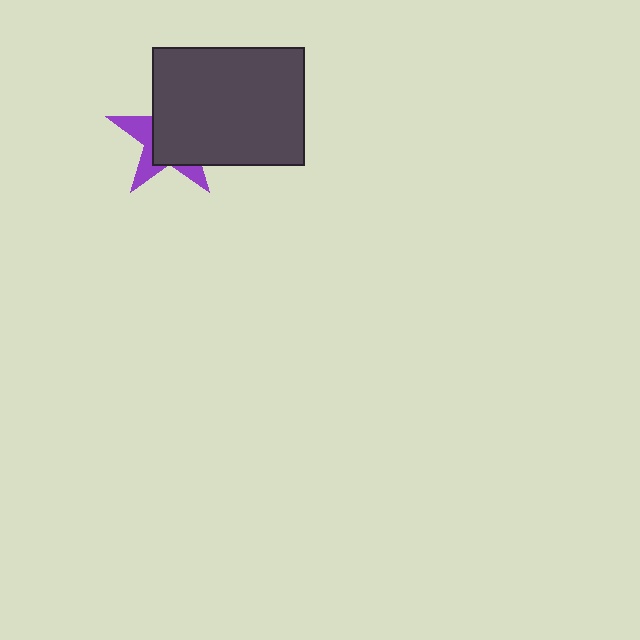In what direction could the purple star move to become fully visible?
The purple star could move toward the lower-left. That would shift it out from behind the dark gray rectangle entirely.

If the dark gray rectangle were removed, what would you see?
You would see the complete purple star.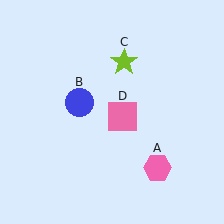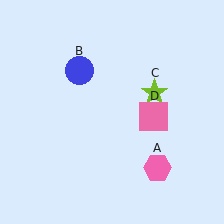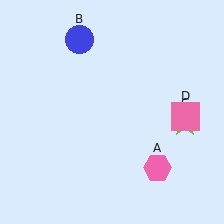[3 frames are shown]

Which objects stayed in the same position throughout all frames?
Pink hexagon (object A) remained stationary.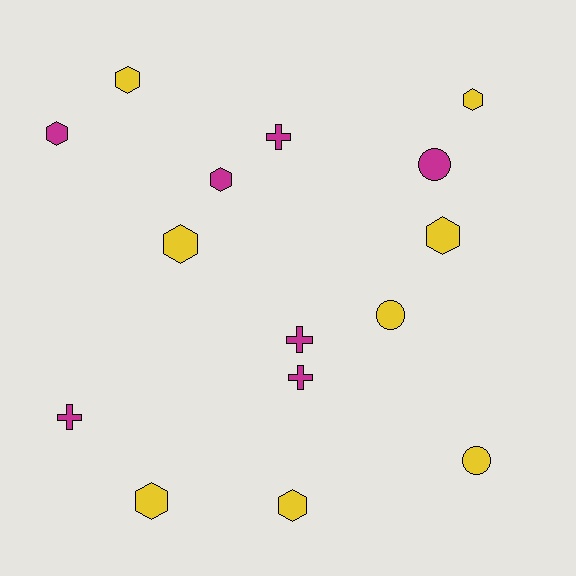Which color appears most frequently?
Yellow, with 8 objects.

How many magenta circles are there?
There is 1 magenta circle.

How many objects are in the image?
There are 15 objects.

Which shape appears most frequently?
Hexagon, with 8 objects.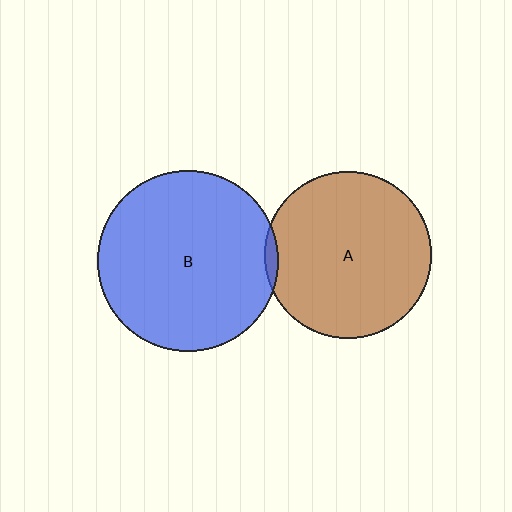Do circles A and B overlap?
Yes.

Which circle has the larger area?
Circle B (blue).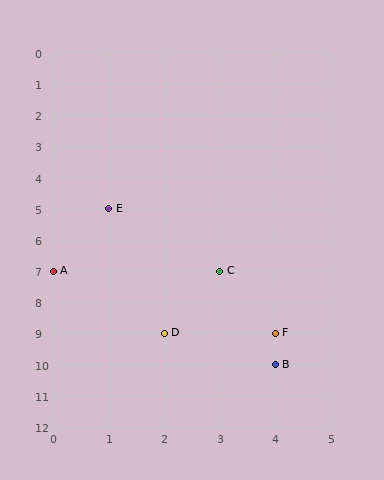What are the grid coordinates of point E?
Point E is at grid coordinates (1, 5).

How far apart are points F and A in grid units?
Points F and A are 4 columns and 2 rows apart (about 4.5 grid units diagonally).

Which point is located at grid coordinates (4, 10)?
Point B is at (4, 10).